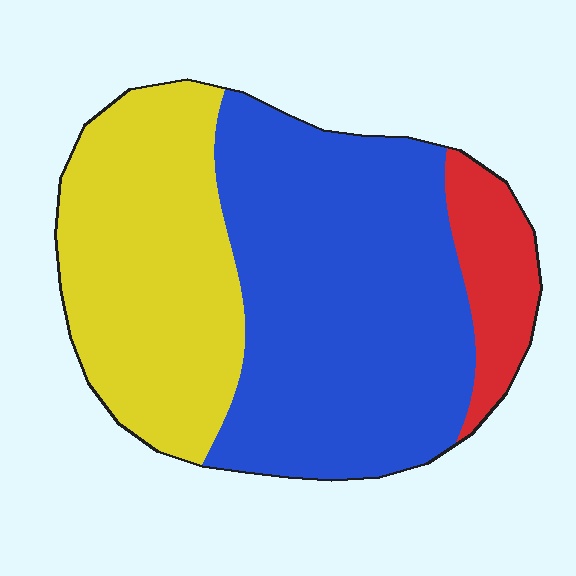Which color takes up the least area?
Red, at roughly 10%.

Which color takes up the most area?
Blue, at roughly 55%.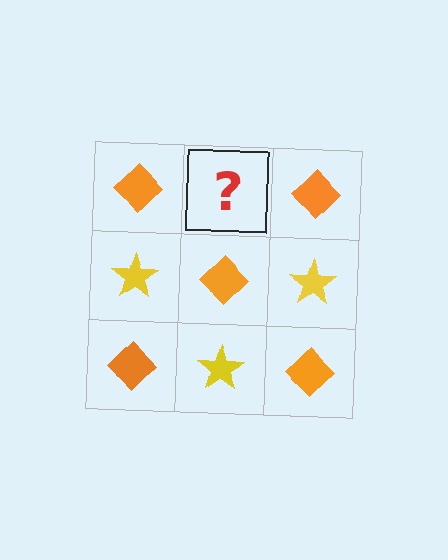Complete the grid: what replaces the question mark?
The question mark should be replaced with a yellow star.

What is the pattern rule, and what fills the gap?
The rule is that it alternates orange diamond and yellow star in a checkerboard pattern. The gap should be filled with a yellow star.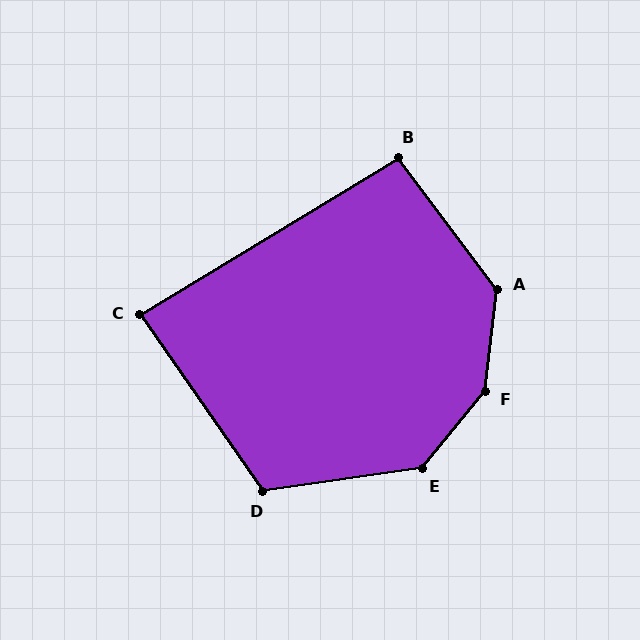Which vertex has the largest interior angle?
F, at approximately 147 degrees.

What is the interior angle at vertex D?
Approximately 117 degrees (obtuse).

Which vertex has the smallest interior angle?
C, at approximately 86 degrees.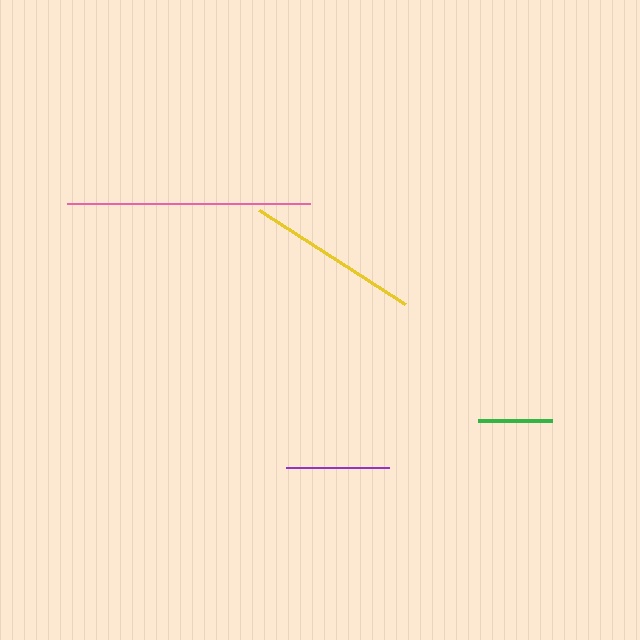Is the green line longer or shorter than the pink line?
The pink line is longer than the green line.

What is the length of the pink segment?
The pink segment is approximately 242 pixels long.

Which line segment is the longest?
The pink line is the longest at approximately 242 pixels.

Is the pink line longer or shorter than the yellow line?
The pink line is longer than the yellow line.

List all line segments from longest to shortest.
From longest to shortest: pink, yellow, purple, green.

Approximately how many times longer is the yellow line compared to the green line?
The yellow line is approximately 2.3 times the length of the green line.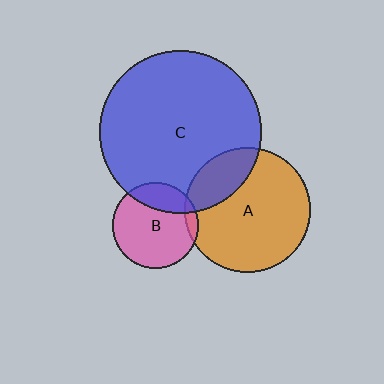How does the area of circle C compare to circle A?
Approximately 1.7 times.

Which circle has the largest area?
Circle C (blue).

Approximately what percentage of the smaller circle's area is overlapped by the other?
Approximately 25%.